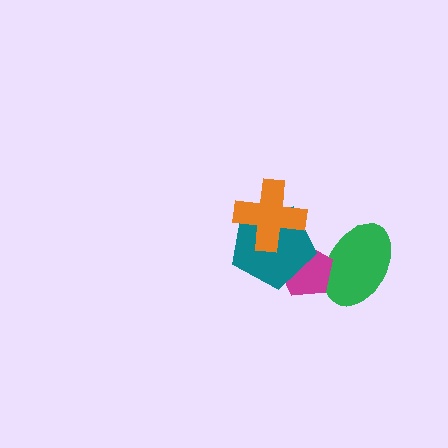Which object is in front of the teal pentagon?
The orange cross is in front of the teal pentagon.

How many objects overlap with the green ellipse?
1 object overlaps with the green ellipse.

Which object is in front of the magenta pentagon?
The teal pentagon is in front of the magenta pentagon.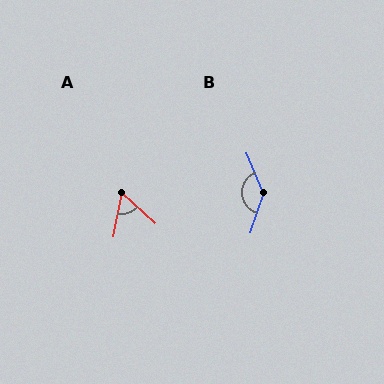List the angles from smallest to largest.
A (58°), B (139°).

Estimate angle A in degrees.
Approximately 58 degrees.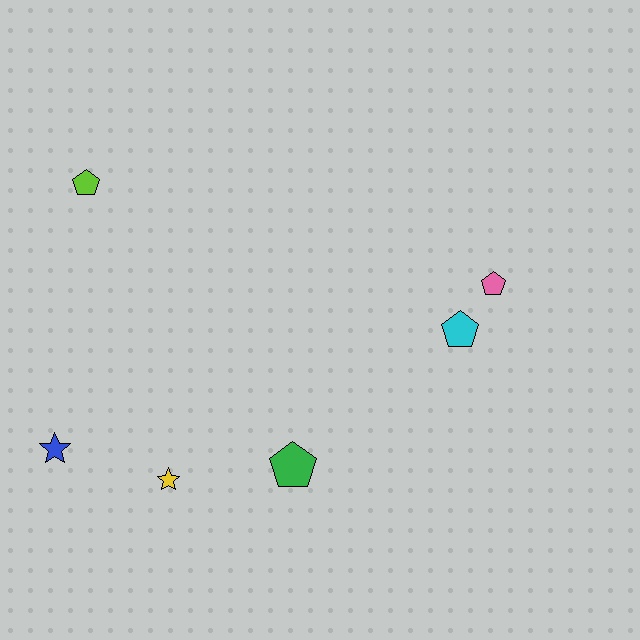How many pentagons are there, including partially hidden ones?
There are 4 pentagons.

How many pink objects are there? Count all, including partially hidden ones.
There is 1 pink object.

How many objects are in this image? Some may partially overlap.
There are 6 objects.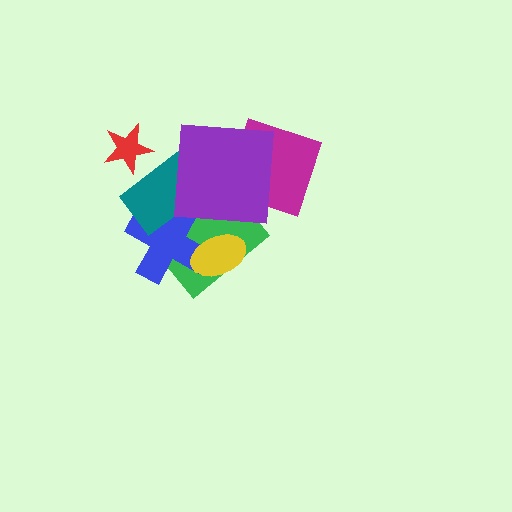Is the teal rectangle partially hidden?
Yes, it is partially covered by another shape.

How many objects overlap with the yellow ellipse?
2 objects overlap with the yellow ellipse.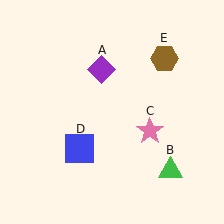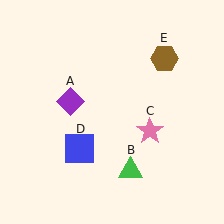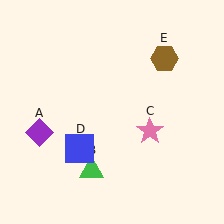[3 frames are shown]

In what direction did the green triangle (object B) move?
The green triangle (object B) moved left.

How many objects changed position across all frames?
2 objects changed position: purple diamond (object A), green triangle (object B).